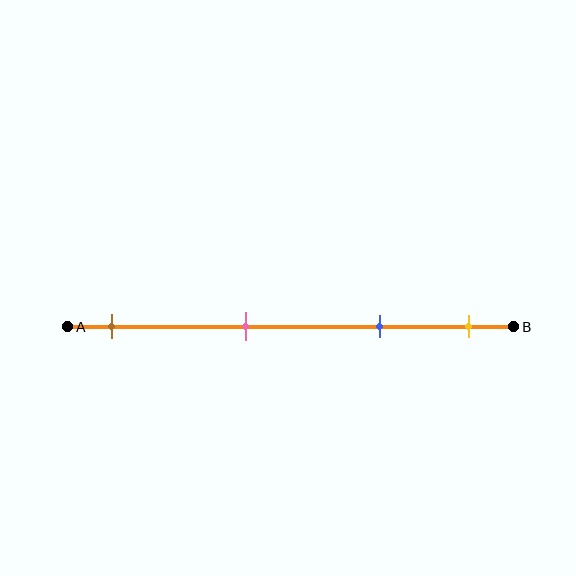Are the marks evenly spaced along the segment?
No, the marks are not evenly spaced.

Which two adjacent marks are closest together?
The blue and yellow marks are the closest adjacent pair.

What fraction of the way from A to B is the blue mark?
The blue mark is approximately 70% (0.7) of the way from A to B.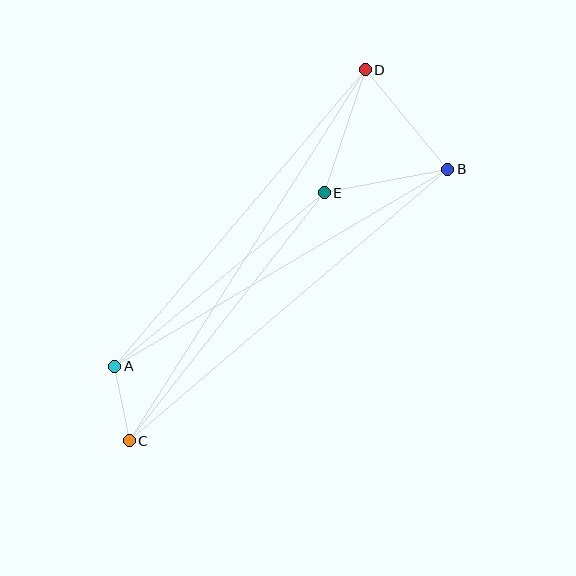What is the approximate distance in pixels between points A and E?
The distance between A and E is approximately 272 pixels.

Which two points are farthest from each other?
Points C and D are farthest from each other.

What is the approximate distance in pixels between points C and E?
The distance between C and E is approximately 316 pixels.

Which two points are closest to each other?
Points A and C are closest to each other.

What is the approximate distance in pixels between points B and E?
The distance between B and E is approximately 126 pixels.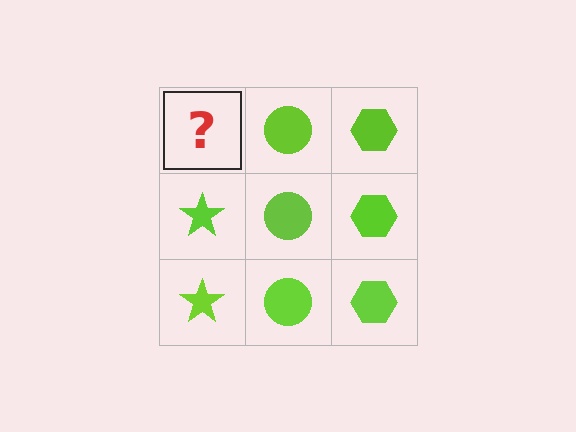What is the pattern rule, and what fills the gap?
The rule is that each column has a consistent shape. The gap should be filled with a lime star.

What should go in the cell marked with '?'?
The missing cell should contain a lime star.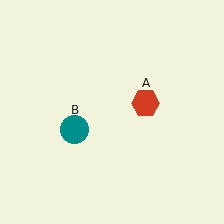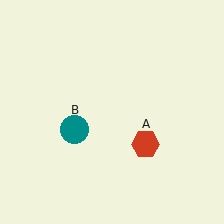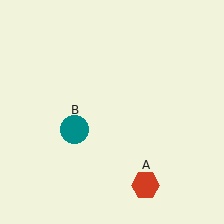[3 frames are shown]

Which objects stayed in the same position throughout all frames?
Teal circle (object B) remained stationary.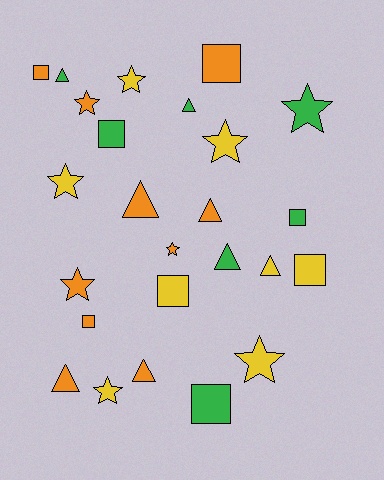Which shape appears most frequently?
Star, with 9 objects.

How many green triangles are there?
There are 3 green triangles.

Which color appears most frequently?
Orange, with 10 objects.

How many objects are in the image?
There are 25 objects.